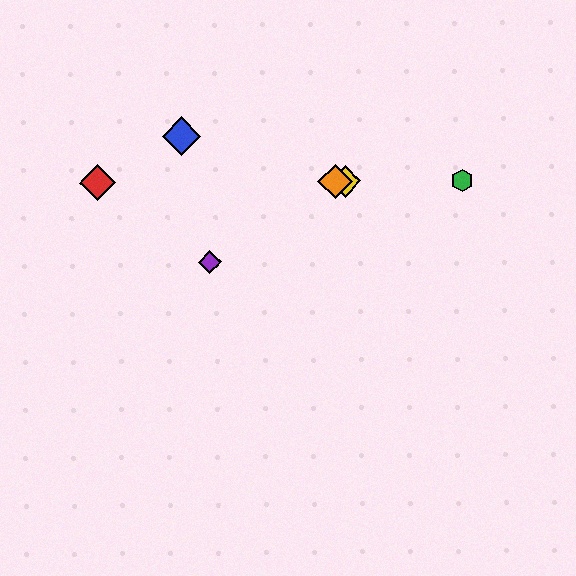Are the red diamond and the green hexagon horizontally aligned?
Yes, both are at y≈183.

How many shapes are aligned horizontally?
4 shapes (the red diamond, the green hexagon, the yellow diamond, the orange diamond) are aligned horizontally.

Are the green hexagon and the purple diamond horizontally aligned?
No, the green hexagon is at y≈180 and the purple diamond is at y≈262.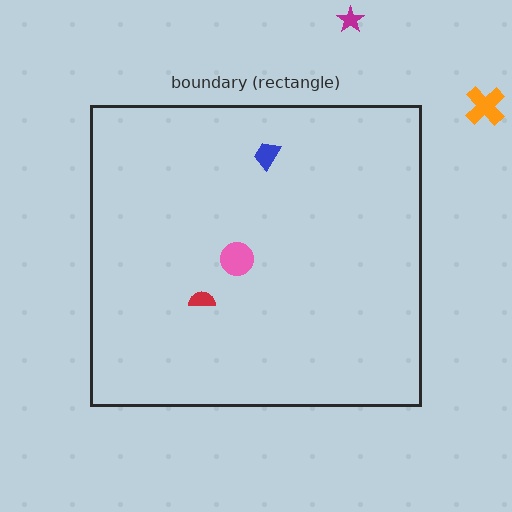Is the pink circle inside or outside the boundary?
Inside.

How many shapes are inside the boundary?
3 inside, 2 outside.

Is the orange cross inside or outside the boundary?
Outside.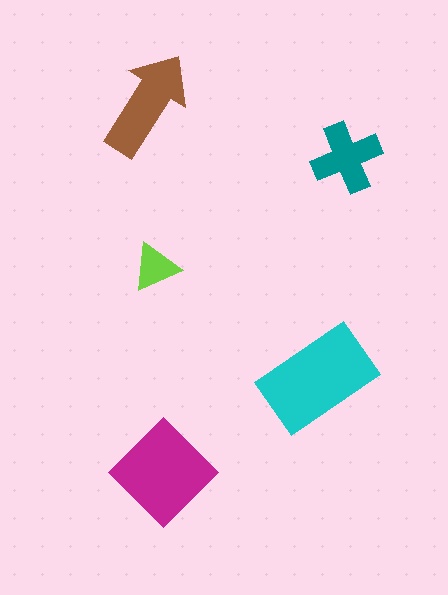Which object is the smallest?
The lime triangle.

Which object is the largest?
The cyan rectangle.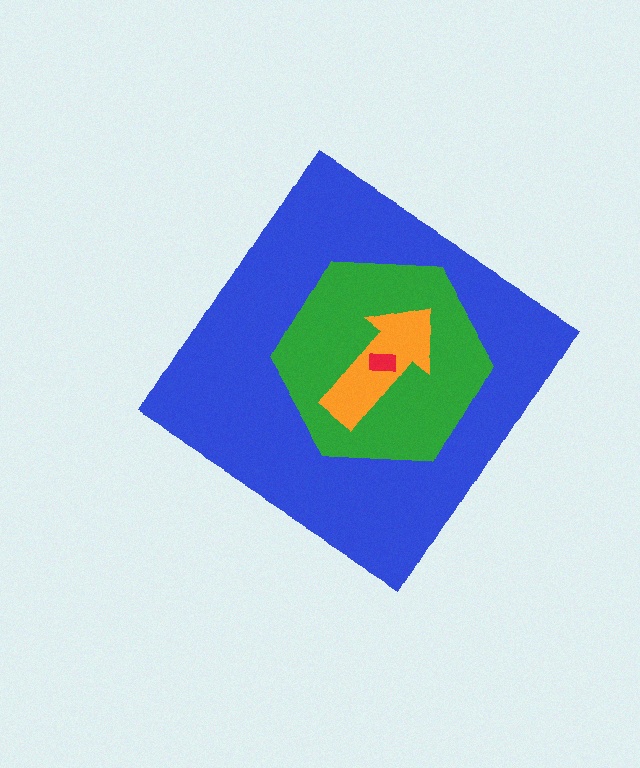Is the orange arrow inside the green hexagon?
Yes.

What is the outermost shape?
The blue diamond.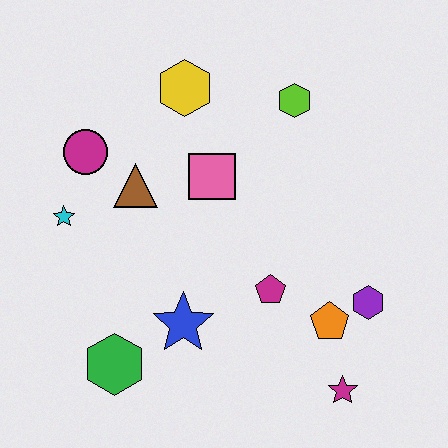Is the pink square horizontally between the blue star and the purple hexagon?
Yes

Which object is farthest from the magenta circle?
The magenta star is farthest from the magenta circle.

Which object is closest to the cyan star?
The magenta circle is closest to the cyan star.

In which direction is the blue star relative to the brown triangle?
The blue star is below the brown triangle.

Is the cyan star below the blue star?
No